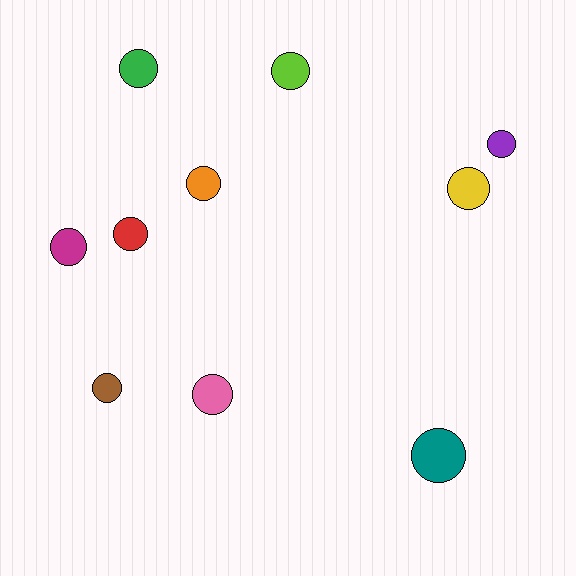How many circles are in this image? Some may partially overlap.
There are 10 circles.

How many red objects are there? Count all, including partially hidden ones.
There is 1 red object.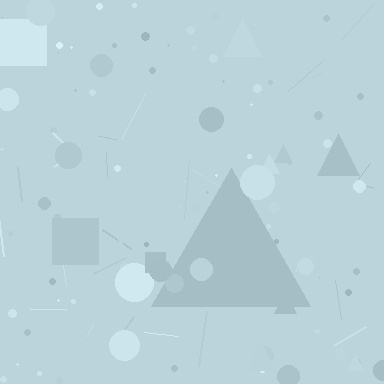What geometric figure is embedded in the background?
A triangle is embedded in the background.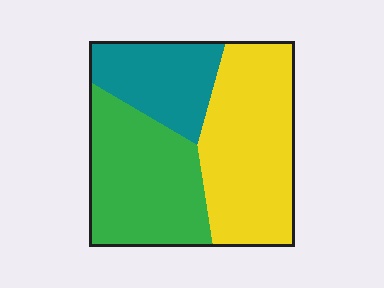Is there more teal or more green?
Green.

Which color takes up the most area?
Yellow, at roughly 40%.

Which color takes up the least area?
Teal, at roughly 20%.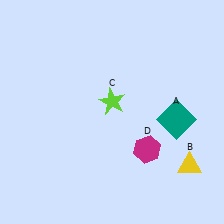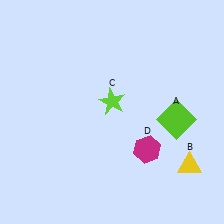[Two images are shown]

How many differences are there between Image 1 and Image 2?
There is 1 difference between the two images.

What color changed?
The square (A) changed from teal in Image 1 to lime in Image 2.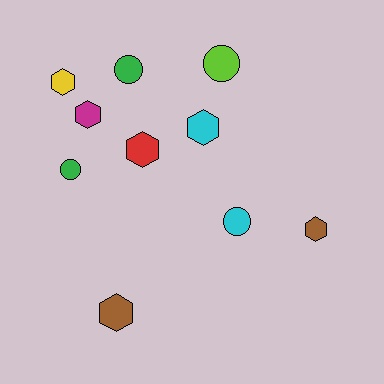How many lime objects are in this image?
There is 1 lime object.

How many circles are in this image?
There are 4 circles.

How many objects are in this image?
There are 10 objects.